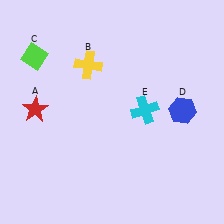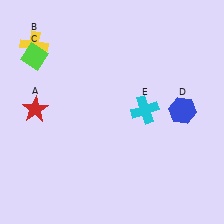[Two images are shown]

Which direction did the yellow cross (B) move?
The yellow cross (B) moved left.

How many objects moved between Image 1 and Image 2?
1 object moved between the two images.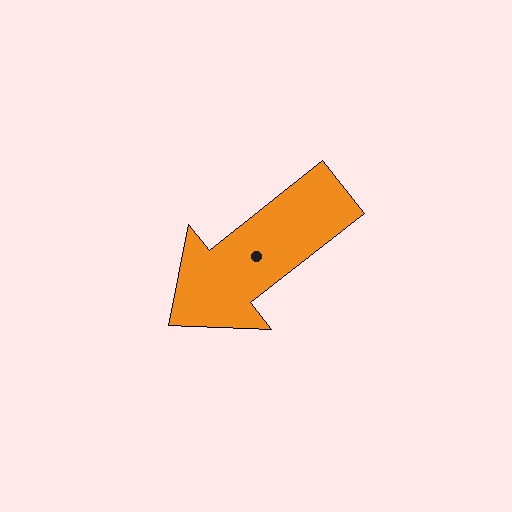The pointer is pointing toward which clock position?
Roughly 8 o'clock.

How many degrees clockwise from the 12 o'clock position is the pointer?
Approximately 232 degrees.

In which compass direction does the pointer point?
Southwest.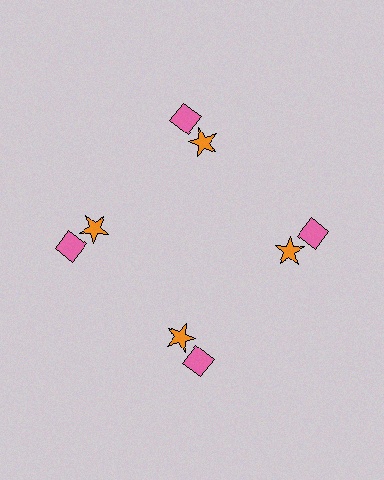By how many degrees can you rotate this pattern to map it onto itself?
The pattern maps onto itself every 90 degrees of rotation.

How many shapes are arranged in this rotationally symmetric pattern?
There are 8 shapes, arranged in 4 groups of 2.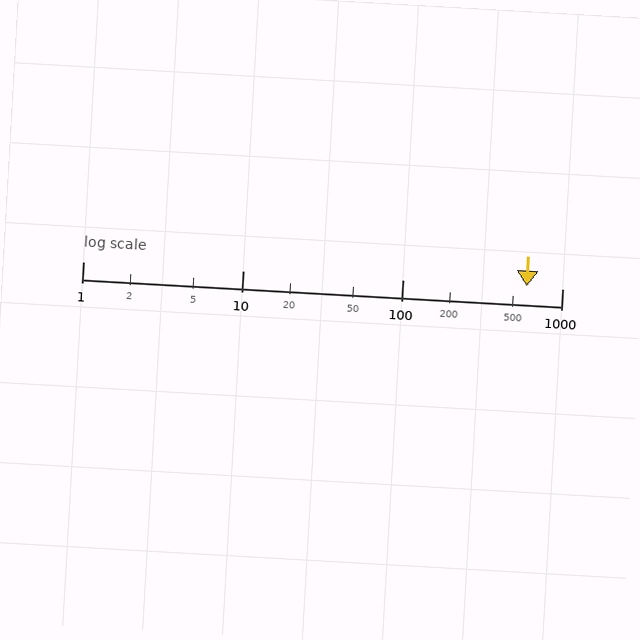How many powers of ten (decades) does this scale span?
The scale spans 3 decades, from 1 to 1000.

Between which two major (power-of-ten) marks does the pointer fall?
The pointer is between 100 and 1000.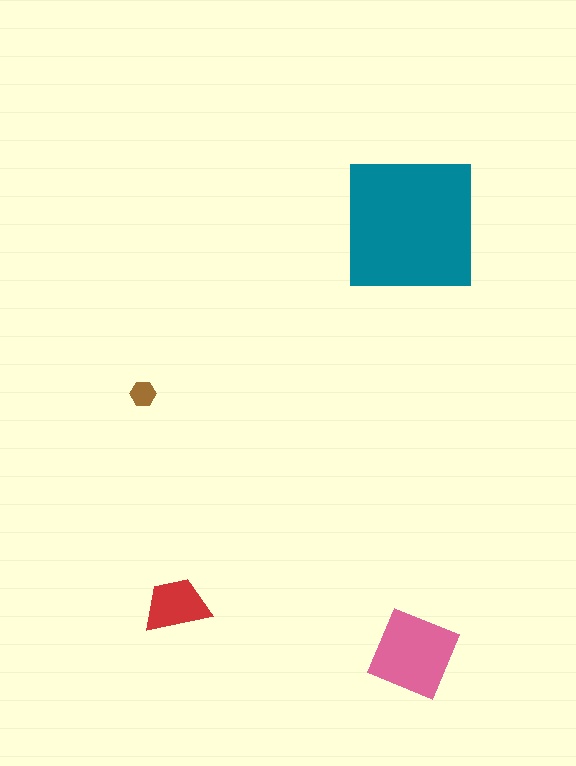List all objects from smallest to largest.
The brown hexagon, the red trapezoid, the pink diamond, the teal square.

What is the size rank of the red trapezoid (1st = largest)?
3rd.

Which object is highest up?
The teal square is topmost.